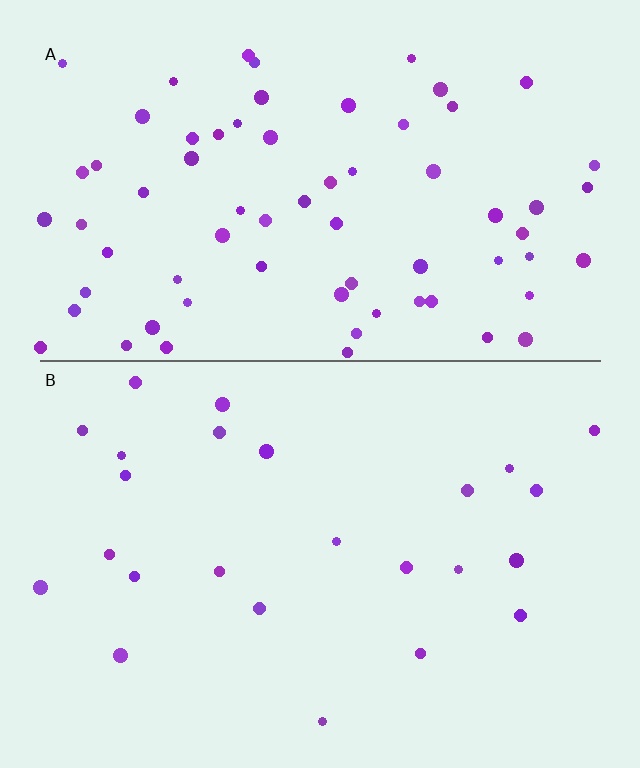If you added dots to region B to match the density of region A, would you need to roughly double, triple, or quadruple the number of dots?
Approximately triple.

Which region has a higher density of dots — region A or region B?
A (the top).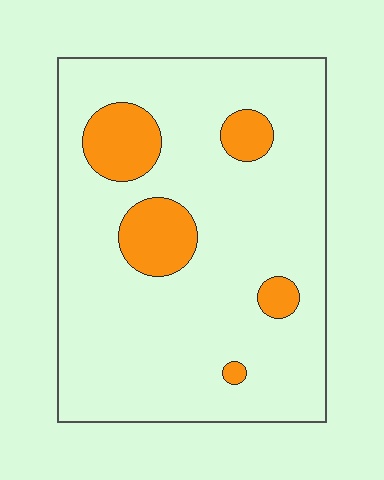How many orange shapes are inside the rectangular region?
5.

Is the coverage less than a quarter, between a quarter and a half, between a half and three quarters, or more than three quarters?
Less than a quarter.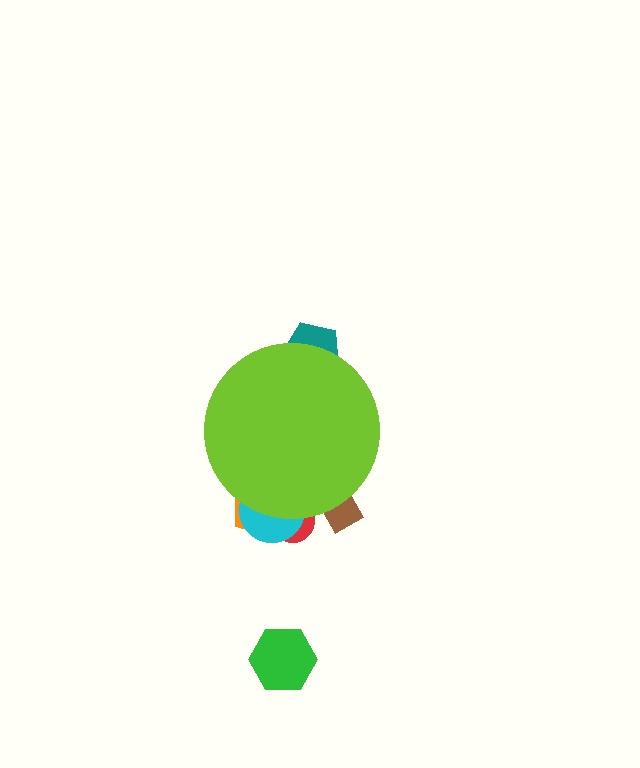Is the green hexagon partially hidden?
No, the green hexagon is fully visible.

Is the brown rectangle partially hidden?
Yes, the brown rectangle is partially hidden behind the lime circle.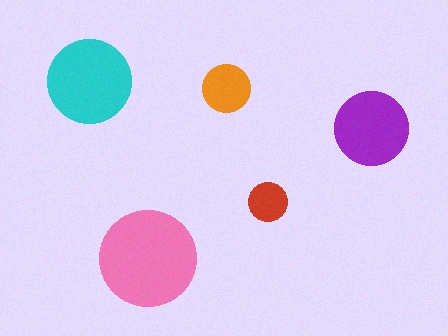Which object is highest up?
The cyan circle is topmost.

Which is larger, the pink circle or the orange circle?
The pink one.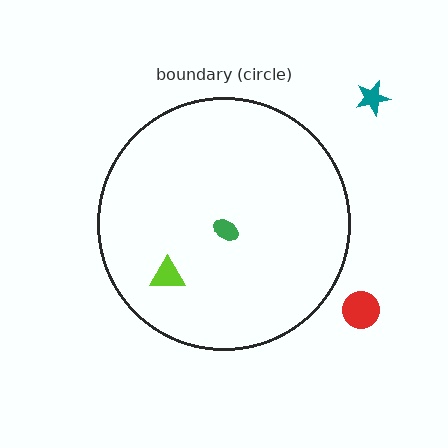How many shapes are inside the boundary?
2 inside, 2 outside.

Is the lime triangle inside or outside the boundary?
Inside.